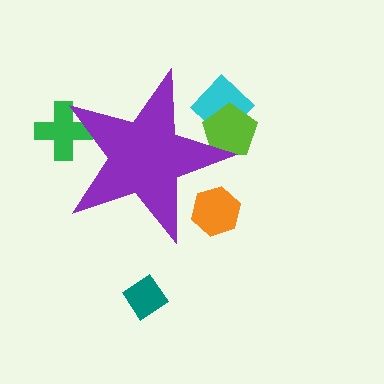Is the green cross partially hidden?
Yes, the green cross is partially hidden behind the purple star.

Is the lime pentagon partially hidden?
Yes, the lime pentagon is partially hidden behind the purple star.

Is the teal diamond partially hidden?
No, the teal diamond is fully visible.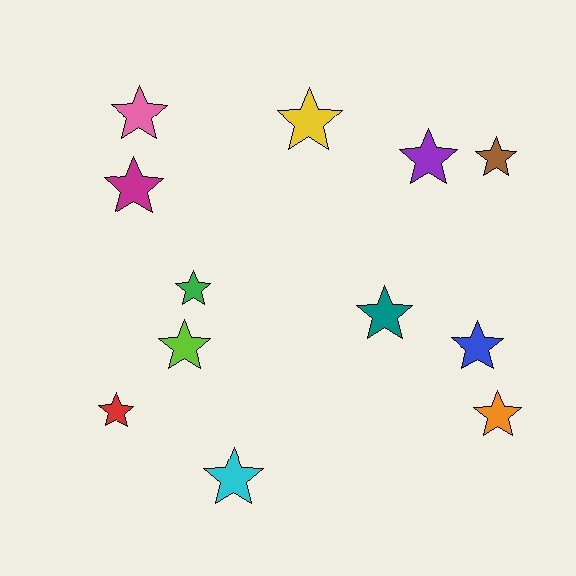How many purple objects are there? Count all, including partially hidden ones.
There is 1 purple object.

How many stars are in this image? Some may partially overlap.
There are 12 stars.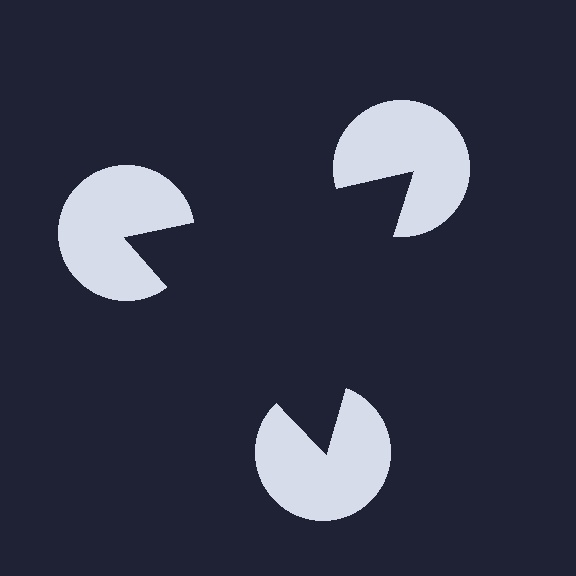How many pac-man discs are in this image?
There are 3 — one at each vertex of the illusory triangle.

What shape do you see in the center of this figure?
An illusory triangle — its edges are inferred from the aligned wedge cuts in the pac-man discs, not physically drawn.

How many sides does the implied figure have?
3 sides.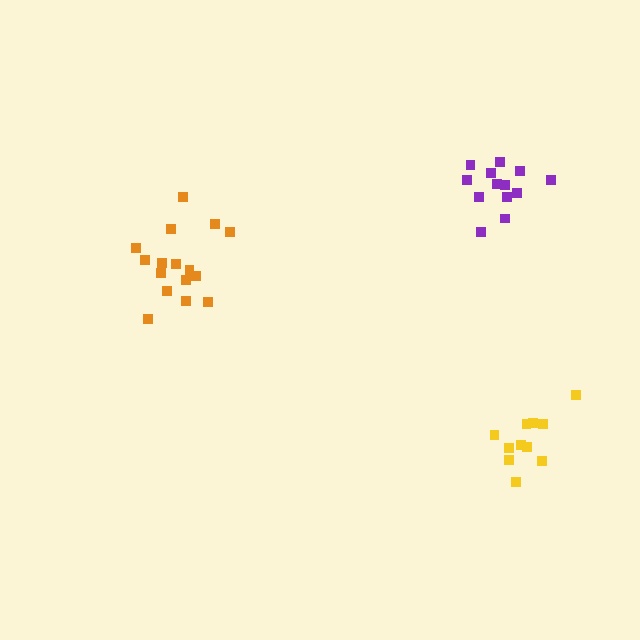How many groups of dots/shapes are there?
There are 3 groups.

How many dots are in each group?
Group 1: 16 dots, Group 2: 13 dots, Group 3: 11 dots (40 total).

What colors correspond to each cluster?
The clusters are colored: orange, purple, yellow.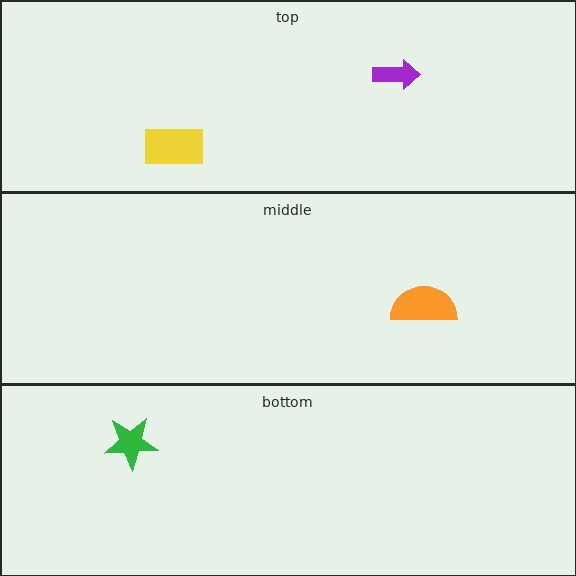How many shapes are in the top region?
2.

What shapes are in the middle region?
The orange semicircle.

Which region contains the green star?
The bottom region.